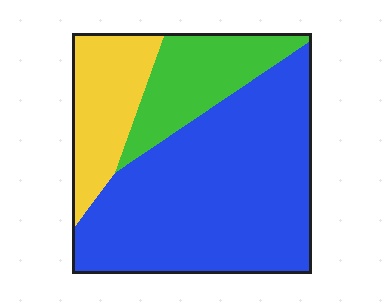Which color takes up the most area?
Blue, at roughly 60%.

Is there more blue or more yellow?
Blue.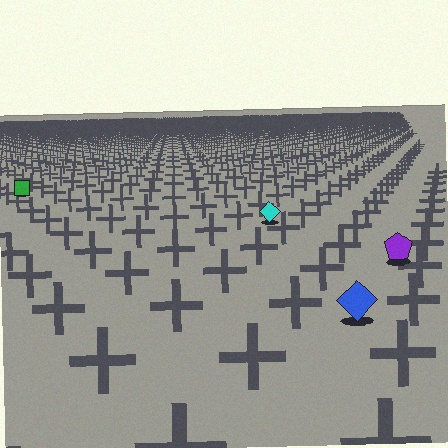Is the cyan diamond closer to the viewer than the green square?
Yes. The cyan diamond is closer — you can tell from the texture gradient: the ground texture is coarser near it.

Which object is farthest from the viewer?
The green square is farthest from the viewer. It appears smaller and the ground texture around it is denser.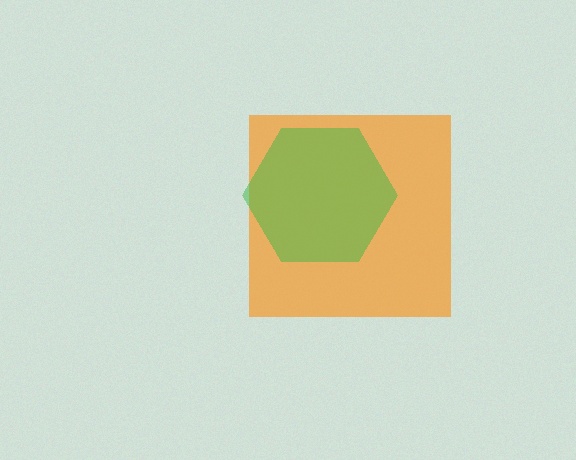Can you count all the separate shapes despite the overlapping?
Yes, there are 2 separate shapes.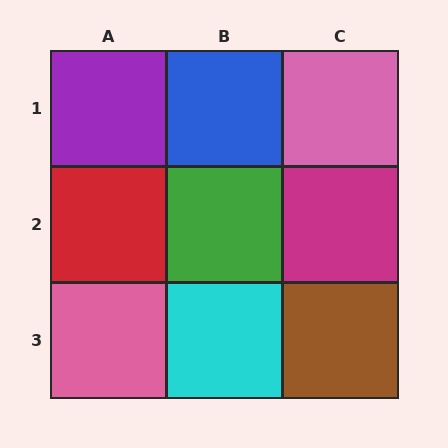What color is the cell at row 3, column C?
Brown.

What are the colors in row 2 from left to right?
Red, green, magenta.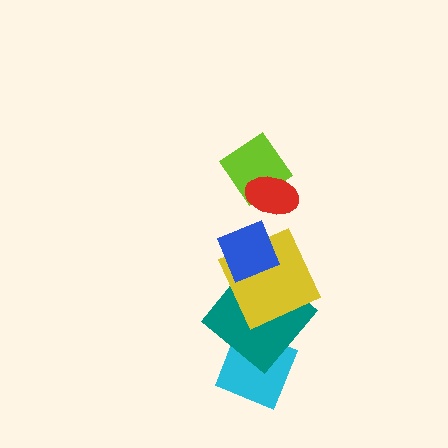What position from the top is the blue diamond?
The blue diamond is 3rd from the top.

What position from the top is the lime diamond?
The lime diamond is 2nd from the top.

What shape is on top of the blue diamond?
The lime diamond is on top of the blue diamond.